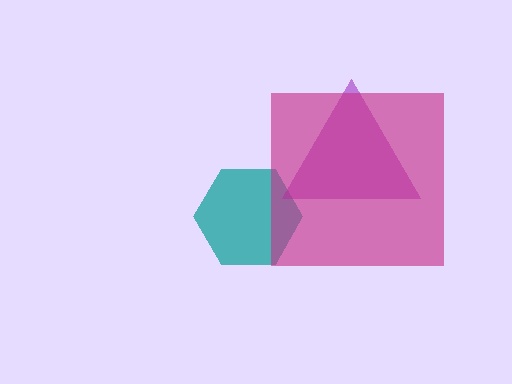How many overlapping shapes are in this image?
There are 3 overlapping shapes in the image.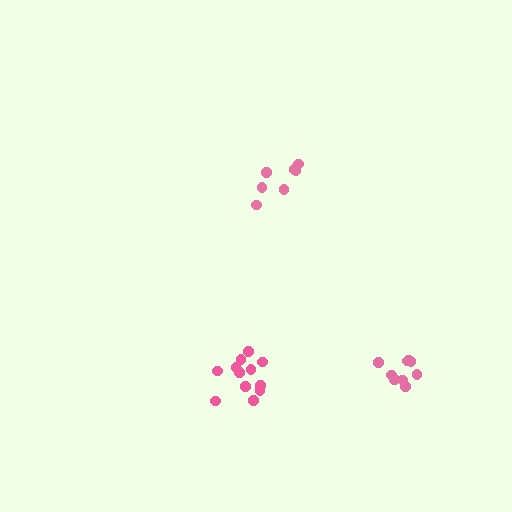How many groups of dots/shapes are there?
There are 3 groups.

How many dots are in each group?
Group 1: 7 dots, Group 2: 12 dots, Group 3: 10 dots (29 total).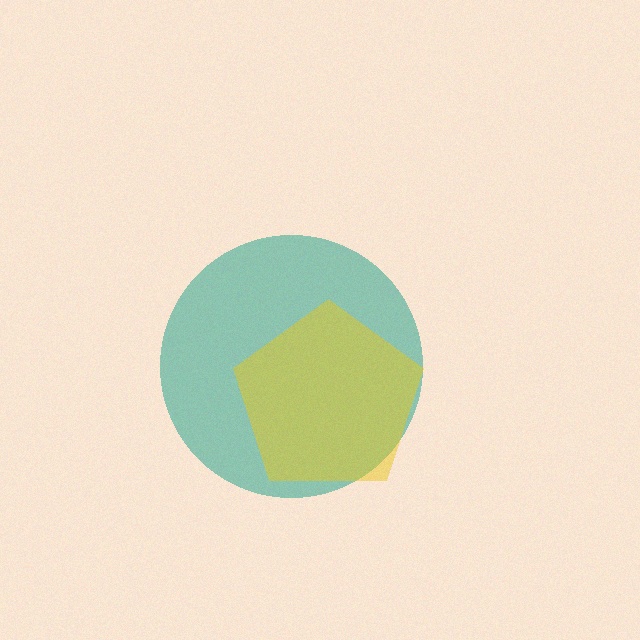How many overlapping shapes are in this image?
There are 2 overlapping shapes in the image.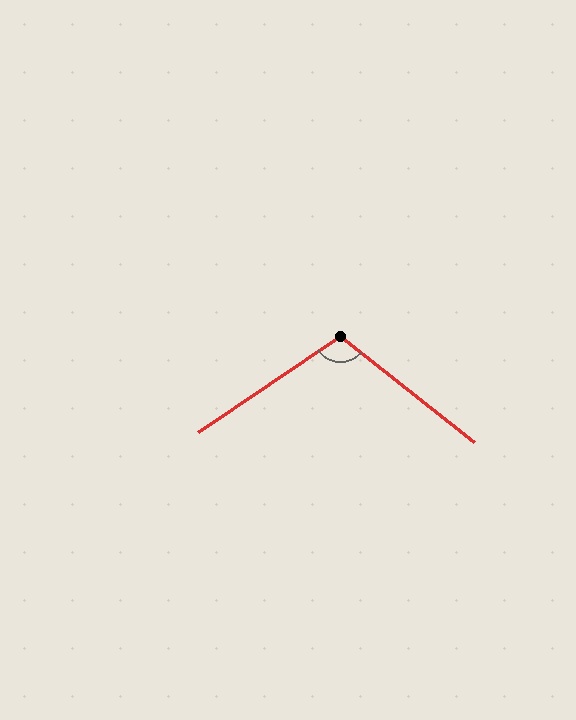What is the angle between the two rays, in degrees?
Approximately 107 degrees.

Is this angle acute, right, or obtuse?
It is obtuse.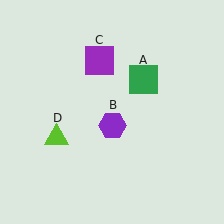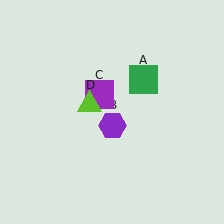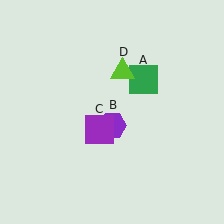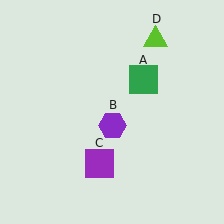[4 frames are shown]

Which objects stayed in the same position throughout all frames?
Green square (object A) and purple hexagon (object B) remained stationary.